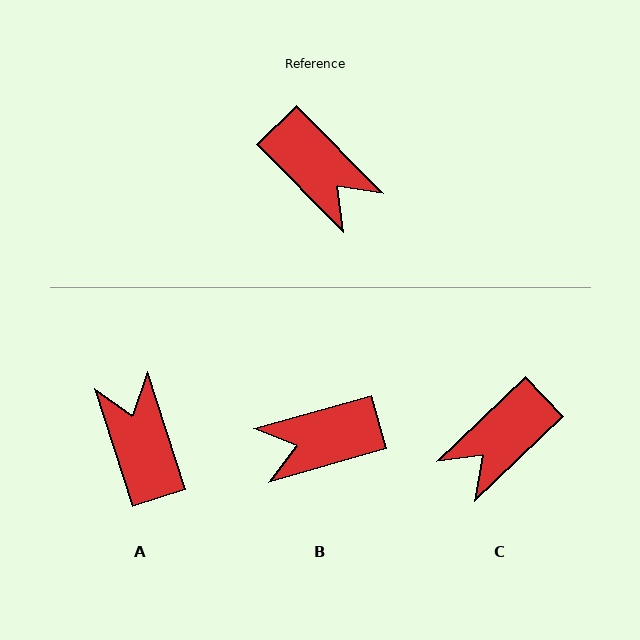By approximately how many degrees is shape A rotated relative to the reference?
Approximately 153 degrees counter-clockwise.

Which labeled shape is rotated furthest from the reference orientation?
A, about 153 degrees away.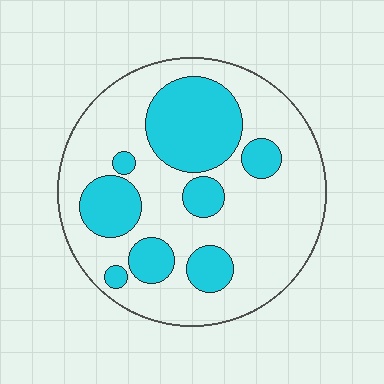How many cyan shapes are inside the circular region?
8.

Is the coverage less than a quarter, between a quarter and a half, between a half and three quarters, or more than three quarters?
Between a quarter and a half.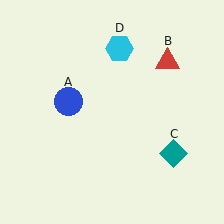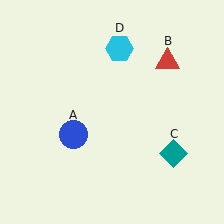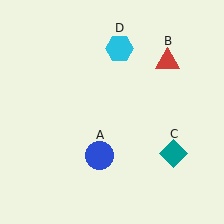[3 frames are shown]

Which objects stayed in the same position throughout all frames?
Red triangle (object B) and teal diamond (object C) and cyan hexagon (object D) remained stationary.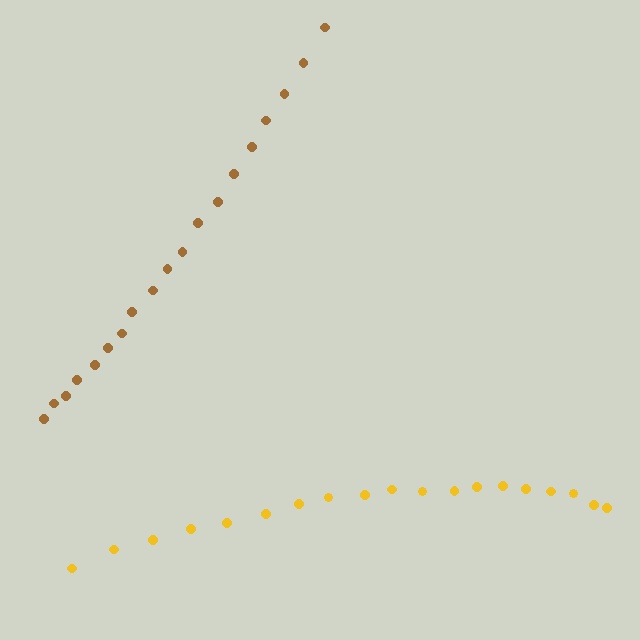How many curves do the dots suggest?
There are 2 distinct paths.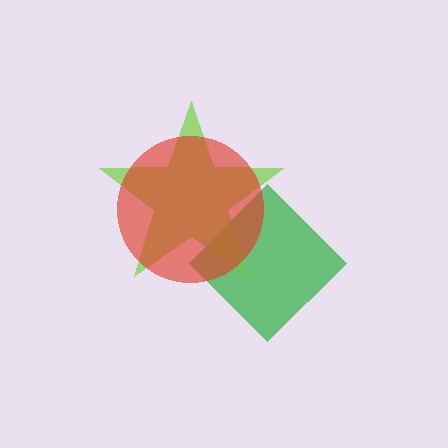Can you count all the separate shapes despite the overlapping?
Yes, there are 3 separate shapes.